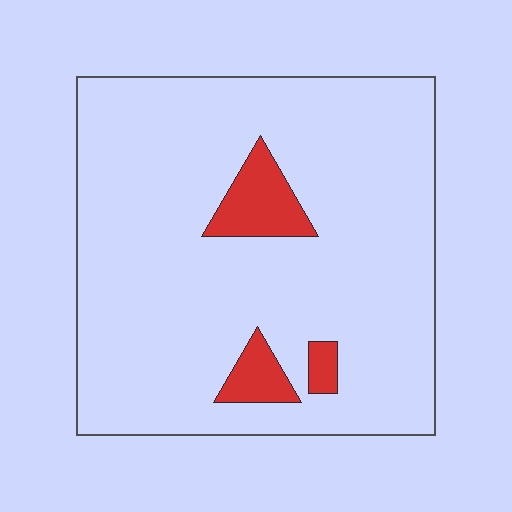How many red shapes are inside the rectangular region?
3.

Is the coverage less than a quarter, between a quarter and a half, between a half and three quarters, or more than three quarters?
Less than a quarter.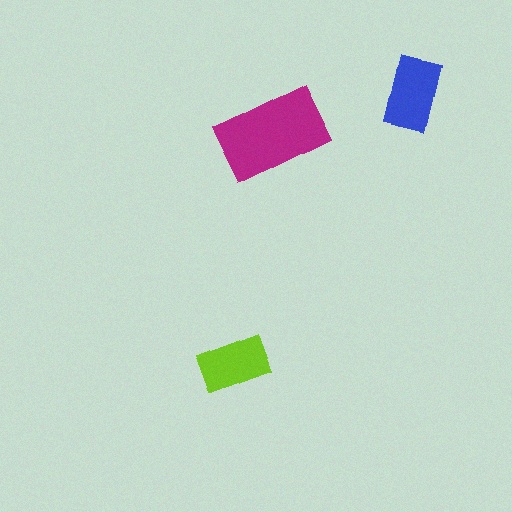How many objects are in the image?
There are 3 objects in the image.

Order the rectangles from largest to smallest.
the magenta one, the blue one, the lime one.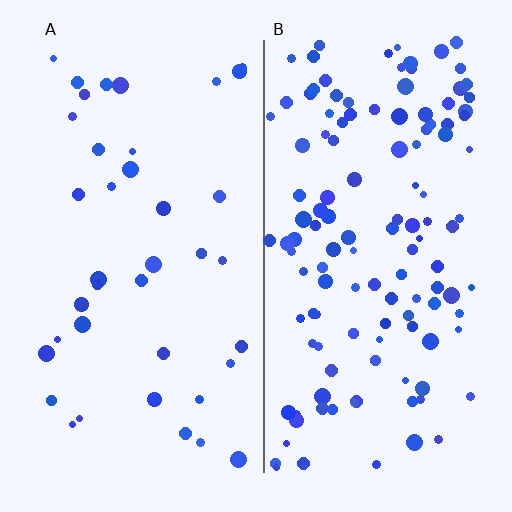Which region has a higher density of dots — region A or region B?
B (the right).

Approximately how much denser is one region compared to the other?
Approximately 3.3× — region B over region A.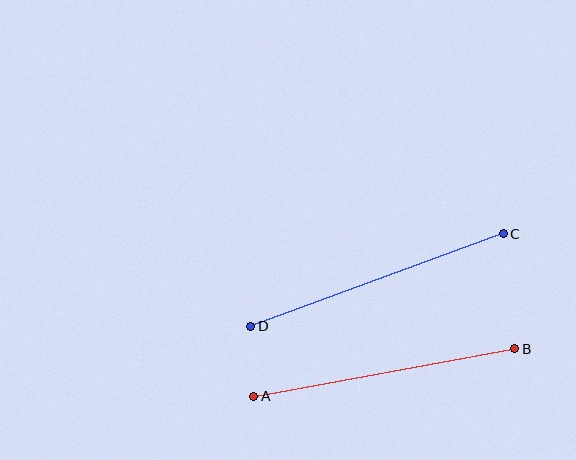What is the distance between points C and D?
The distance is approximately 269 pixels.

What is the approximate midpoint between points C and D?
The midpoint is at approximately (377, 280) pixels.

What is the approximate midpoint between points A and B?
The midpoint is at approximately (384, 372) pixels.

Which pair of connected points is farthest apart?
Points C and D are farthest apart.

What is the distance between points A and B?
The distance is approximately 265 pixels.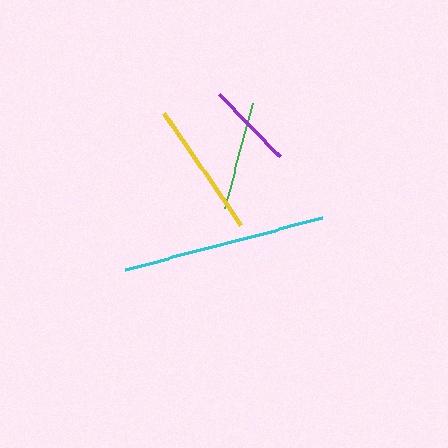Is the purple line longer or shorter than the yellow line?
The yellow line is longer than the purple line.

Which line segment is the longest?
The cyan line is the longest at approximately 203 pixels.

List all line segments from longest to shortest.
From longest to shortest: cyan, yellow, green, purple.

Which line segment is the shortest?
The purple line is the shortest at approximately 88 pixels.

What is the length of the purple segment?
The purple segment is approximately 88 pixels long.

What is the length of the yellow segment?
The yellow segment is approximately 136 pixels long.